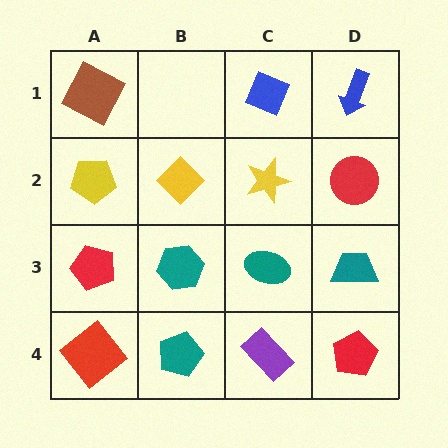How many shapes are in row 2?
4 shapes.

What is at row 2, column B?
A yellow diamond.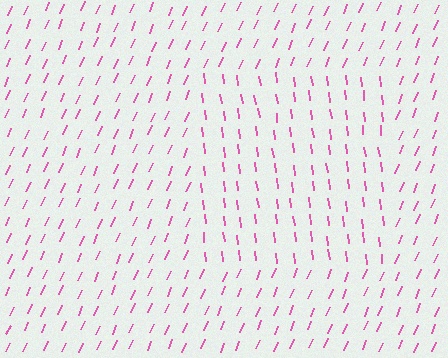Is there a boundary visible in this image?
Yes, there is a texture boundary formed by a change in line orientation.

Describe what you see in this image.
The image is filled with small pink line segments. A rectangle region in the image has lines oriented differently from the surrounding lines, creating a visible texture boundary.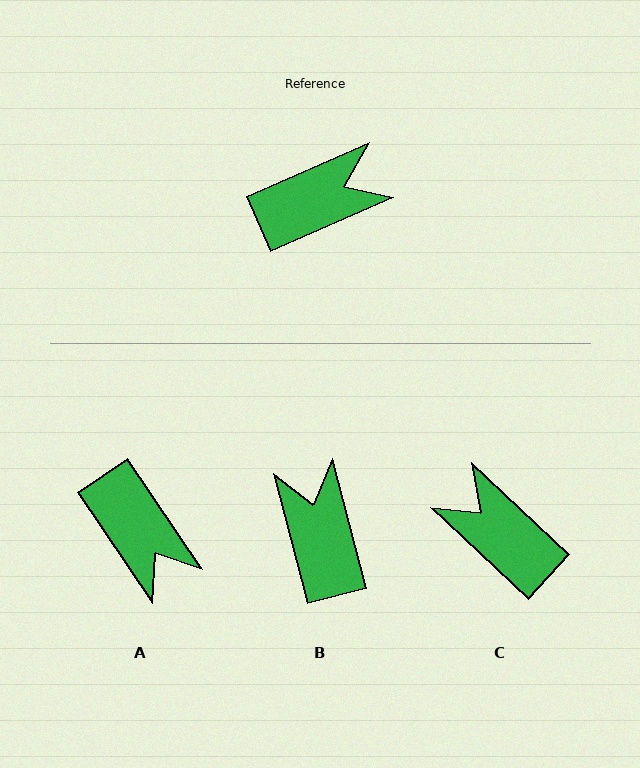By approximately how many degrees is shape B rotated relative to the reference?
Approximately 81 degrees counter-clockwise.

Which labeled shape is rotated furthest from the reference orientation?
C, about 113 degrees away.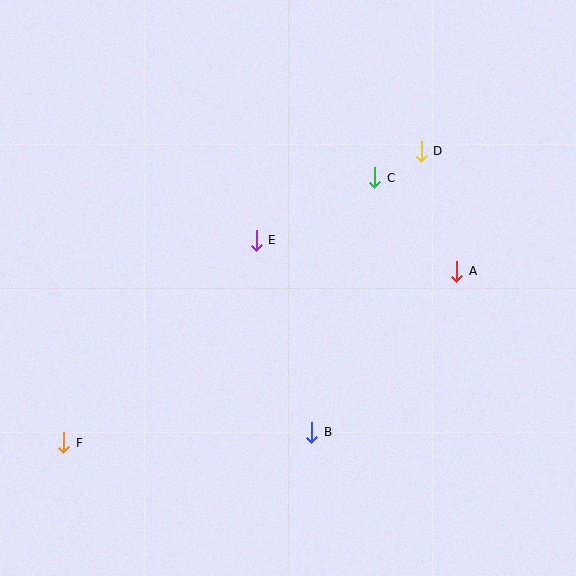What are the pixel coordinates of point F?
Point F is at (64, 443).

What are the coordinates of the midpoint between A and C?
The midpoint between A and C is at (416, 225).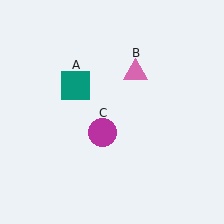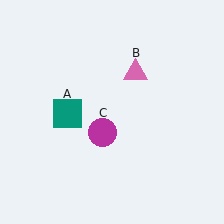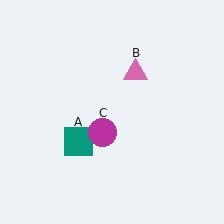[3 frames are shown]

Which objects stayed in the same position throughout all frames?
Pink triangle (object B) and magenta circle (object C) remained stationary.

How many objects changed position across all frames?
1 object changed position: teal square (object A).